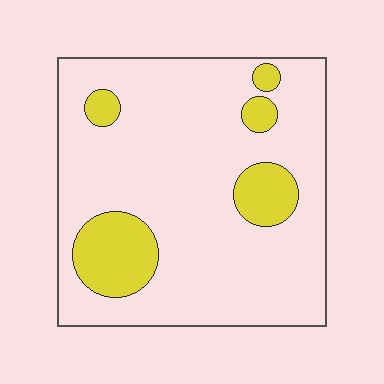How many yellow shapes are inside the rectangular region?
5.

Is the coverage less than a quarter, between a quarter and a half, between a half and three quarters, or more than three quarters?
Less than a quarter.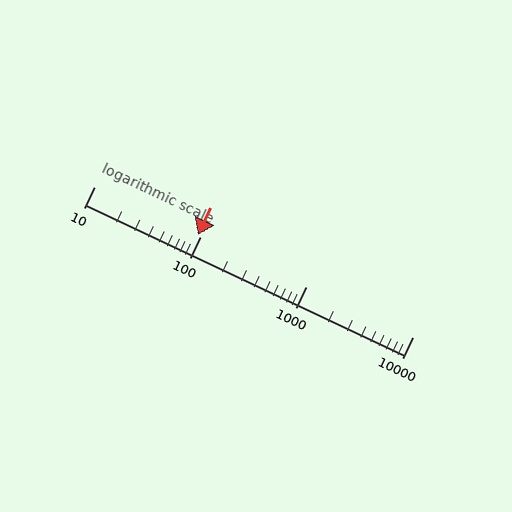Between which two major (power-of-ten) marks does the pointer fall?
The pointer is between 10 and 100.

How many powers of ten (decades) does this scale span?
The scale spans 3 decades, from 10 to 10000.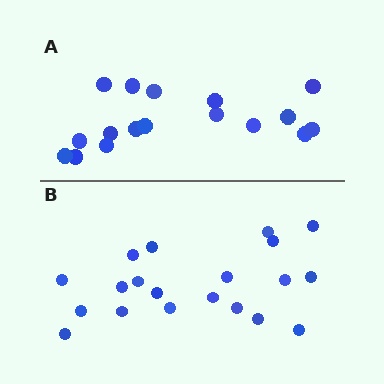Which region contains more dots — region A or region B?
Region B (the bottom region) has more dots.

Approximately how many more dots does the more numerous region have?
Region B has just a few more — roughly 2 or 3 more dots than region A.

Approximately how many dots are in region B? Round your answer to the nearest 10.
About 20 dots.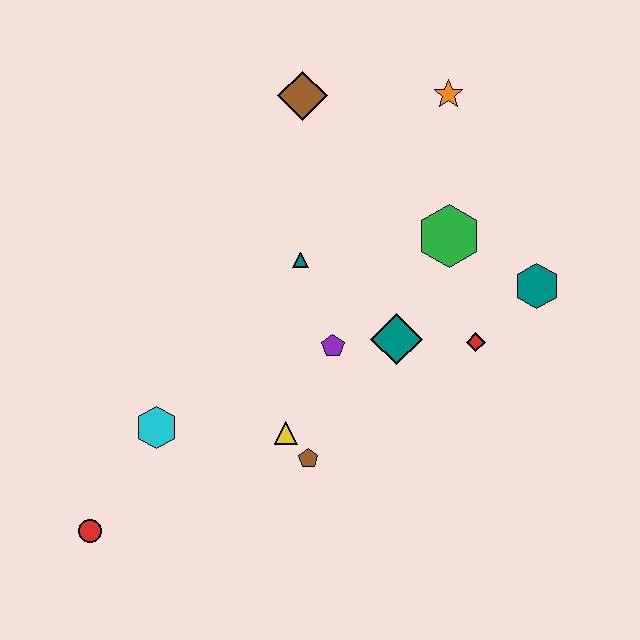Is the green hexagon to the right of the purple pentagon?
Yes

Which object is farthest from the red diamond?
The red circle is farthest from the red diamond.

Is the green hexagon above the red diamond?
Yes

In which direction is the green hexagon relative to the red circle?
The green hexagon is to the right of the red circle.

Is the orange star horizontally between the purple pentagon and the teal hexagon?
Yes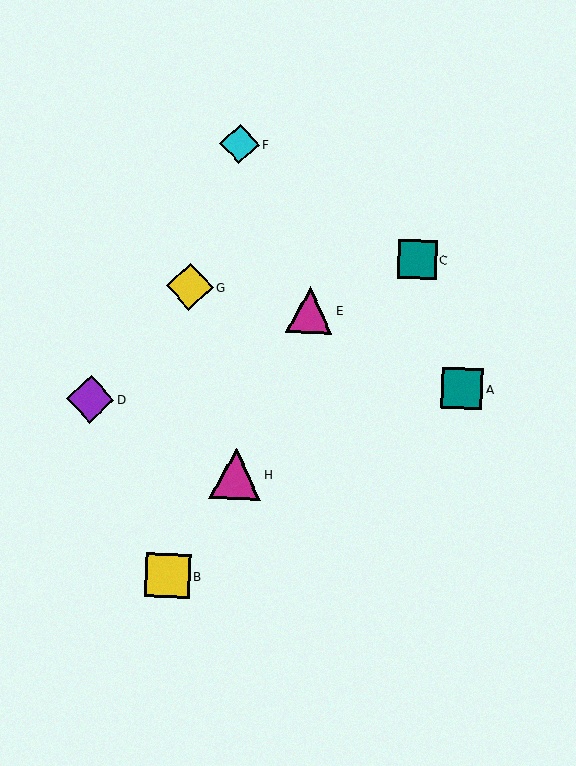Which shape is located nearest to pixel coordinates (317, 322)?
The magenta triangle (labeled E) at (310, 310) is nearest to that location.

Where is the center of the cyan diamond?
The center of the cyan diamond is at (240, 144).